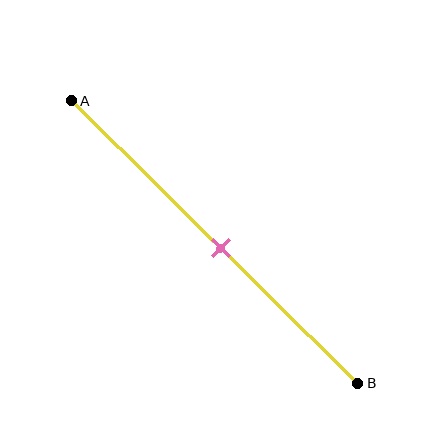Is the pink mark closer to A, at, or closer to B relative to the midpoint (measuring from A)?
The pink mark is approximately at the midpoint of segment AB.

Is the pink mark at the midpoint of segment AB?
Yes, the mark is approximately at the midpoint.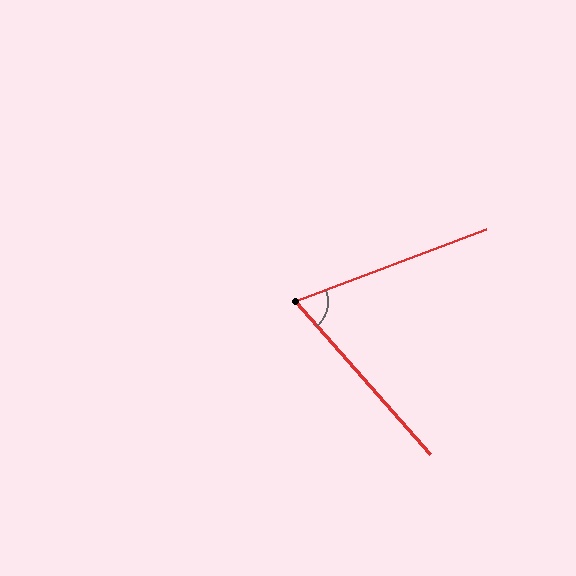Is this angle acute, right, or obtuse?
It is acute.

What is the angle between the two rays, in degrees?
Approximately 69 degrees.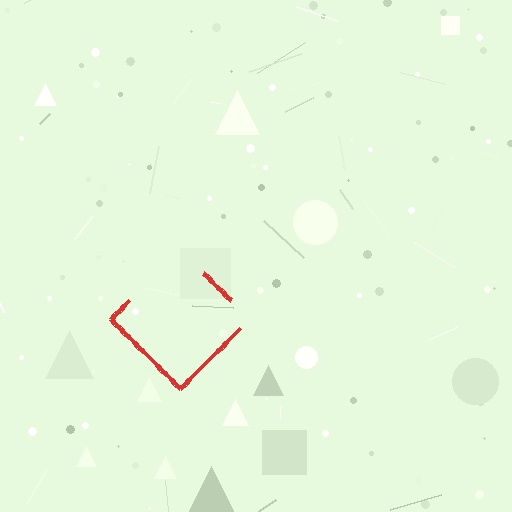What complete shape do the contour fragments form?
The contour fragments form a diamond.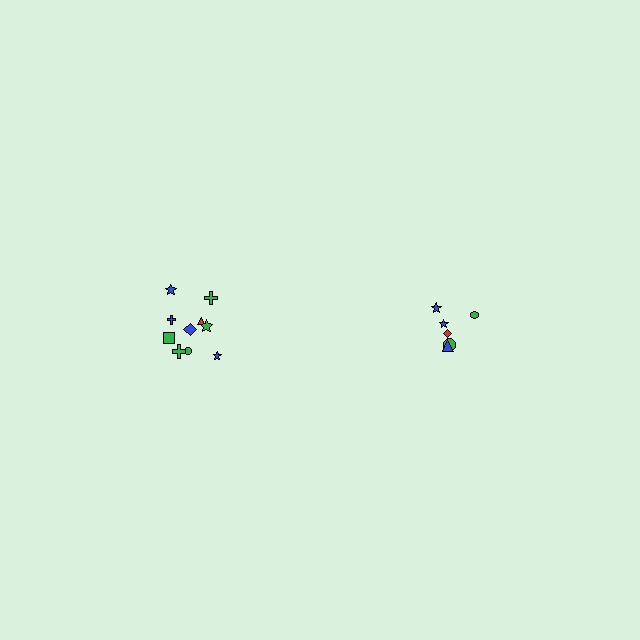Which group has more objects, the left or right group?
The left group.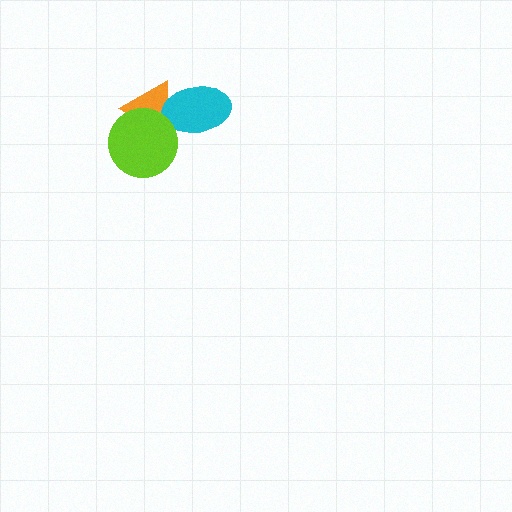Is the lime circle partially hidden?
No, no other shape covers it.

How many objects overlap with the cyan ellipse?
1 object overlaps with the cyan ellipse.